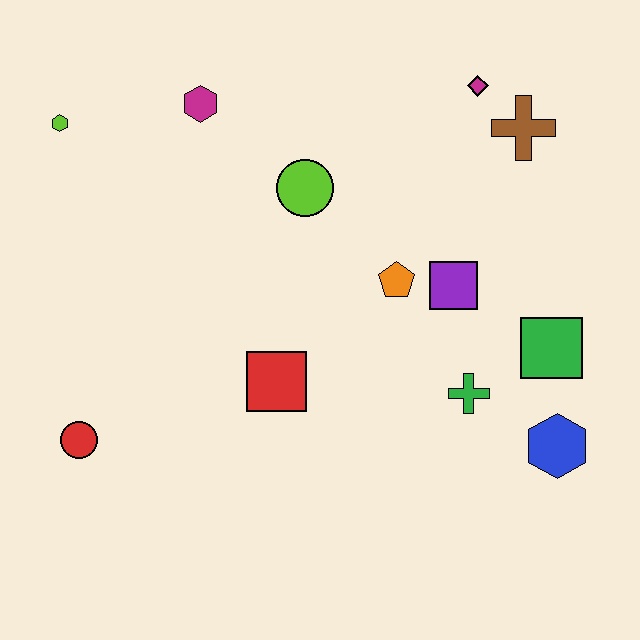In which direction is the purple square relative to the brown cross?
The purple square is below the brown cross.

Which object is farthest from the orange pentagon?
The lime hexagon is farthest from the orange pentagon.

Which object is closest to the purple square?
The orange pentagon is closest to the purple square.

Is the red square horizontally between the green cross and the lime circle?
No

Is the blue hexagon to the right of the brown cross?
Yes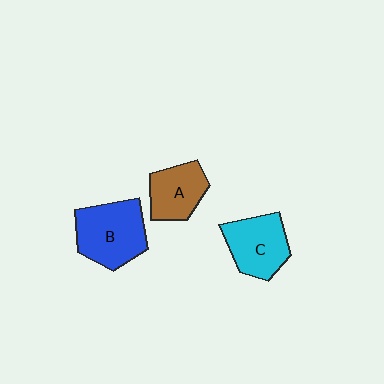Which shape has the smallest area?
Shape A (brown).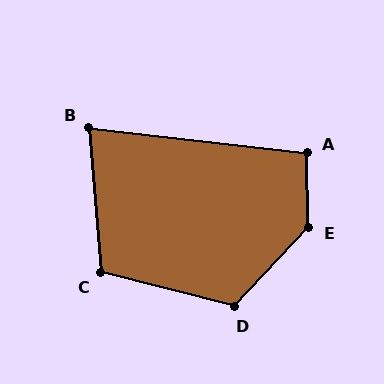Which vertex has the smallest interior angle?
B, at approximately 79 degrees.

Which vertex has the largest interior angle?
E, at approximately 136 degrees.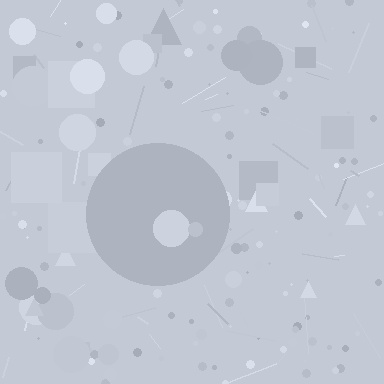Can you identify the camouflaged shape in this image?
The camouflaged shape is a circle.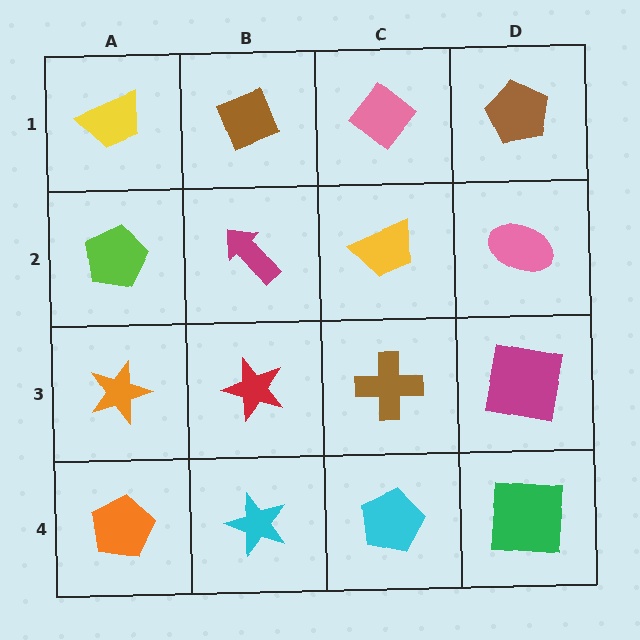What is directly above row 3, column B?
A magenta arrow.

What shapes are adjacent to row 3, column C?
A yellow trapezoid (row 2, column C), a cyan pentagon (row 4, column C), a red star (row 3, column B), a magenta square (row 3, column D).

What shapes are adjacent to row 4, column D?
A magenta square (row 3, column D), a cyan pentagon (row 4, column C).